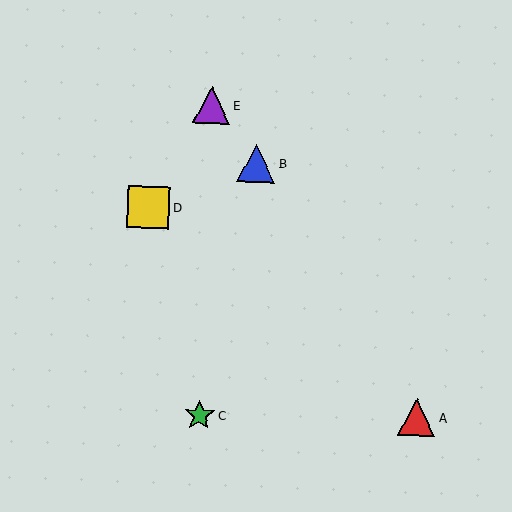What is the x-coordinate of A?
Object A is at x≈417.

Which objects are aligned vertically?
Objects C, E are aligned vertically.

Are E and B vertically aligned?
No, E is at x≈212 and B is at x≈256.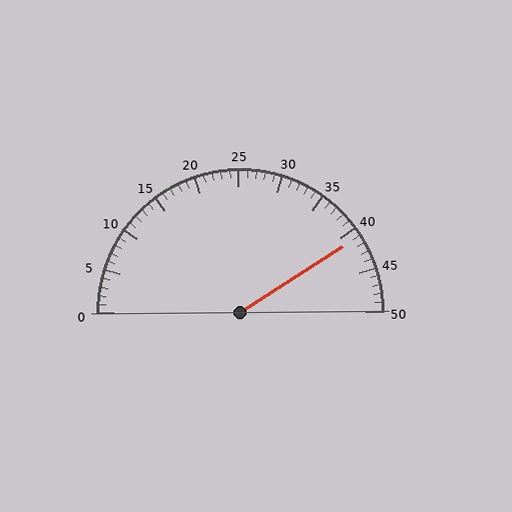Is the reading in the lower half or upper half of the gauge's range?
The reading is in the upper half of the range (0 to 50).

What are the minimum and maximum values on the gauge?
The gauge ranges from 0 to 50.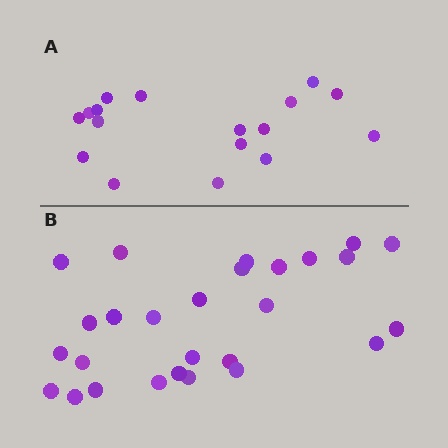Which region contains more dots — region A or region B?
Region B (the bottom region) has more dots.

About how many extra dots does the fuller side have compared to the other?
Region B has roughly 10 or so more dots than region A.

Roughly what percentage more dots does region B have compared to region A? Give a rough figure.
About 60% more.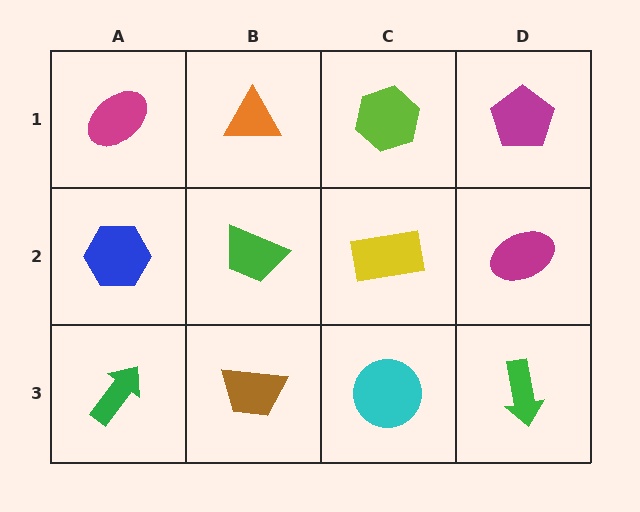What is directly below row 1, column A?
A blue hexagon.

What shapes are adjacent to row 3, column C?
A yellow rectangle (row 2, column C), a brown trapezoid (row 3, column B), a green arrow (row 3, column D).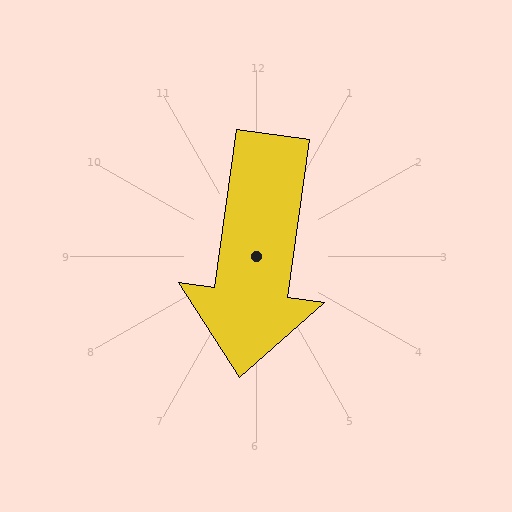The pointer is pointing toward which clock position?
Roughly 6 o'clock.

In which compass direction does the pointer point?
South.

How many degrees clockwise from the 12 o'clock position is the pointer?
Approximately 188 degrees.